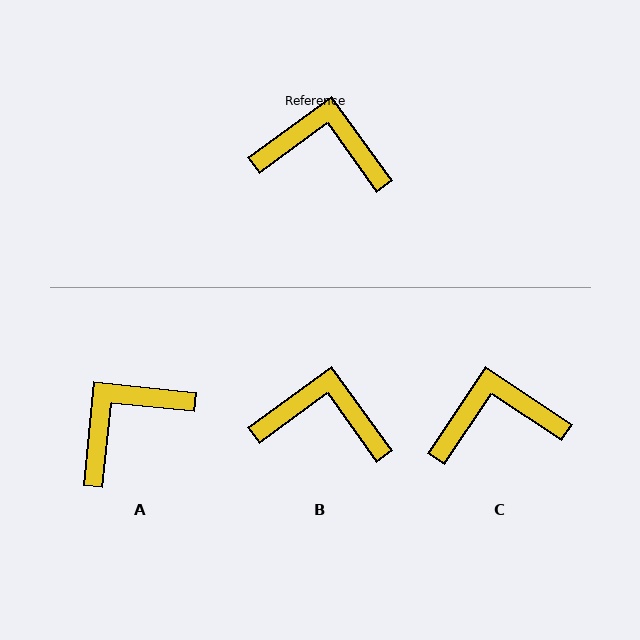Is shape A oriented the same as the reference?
No, it is off by about 48 degrees.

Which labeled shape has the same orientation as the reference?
B.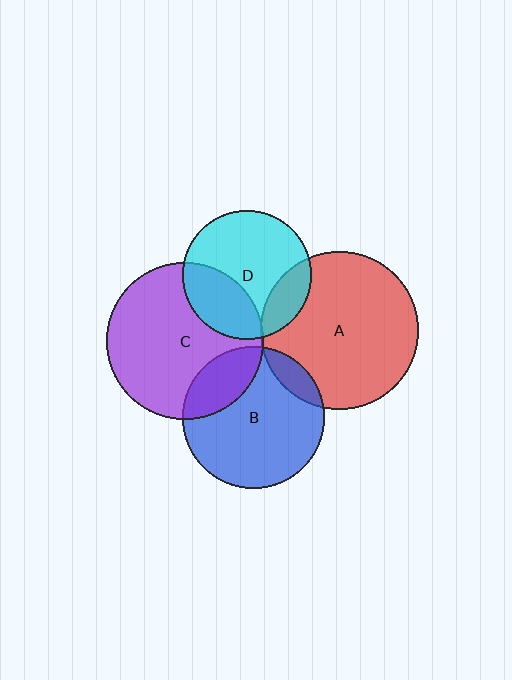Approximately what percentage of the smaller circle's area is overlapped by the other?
Approximately 5%.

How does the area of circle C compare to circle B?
Approximately 1.2 times.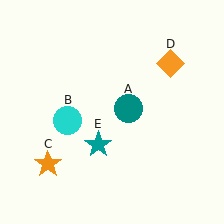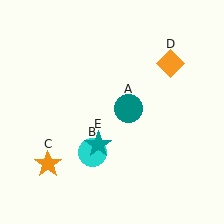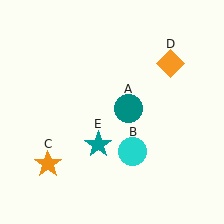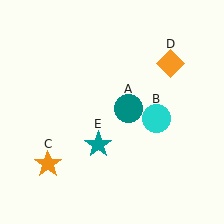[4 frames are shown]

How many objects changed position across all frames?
1 object changed position: cyan circle (object B).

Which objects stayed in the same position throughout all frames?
Teal circle (object A) and orange star (object C) and orange diamond (object D) and teal star (object E) remained stationary.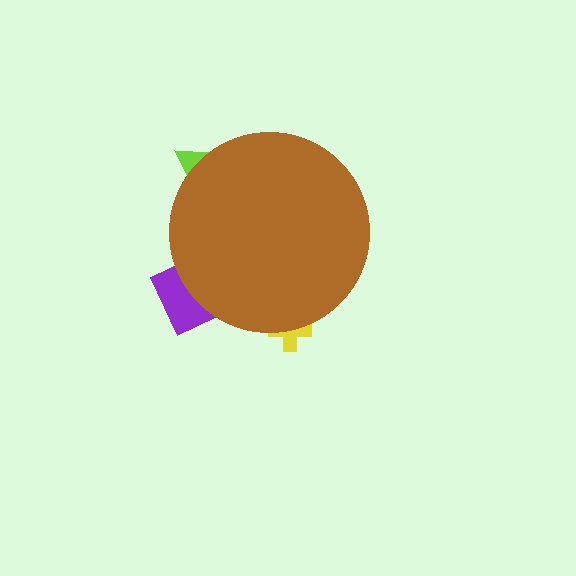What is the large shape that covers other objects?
A brown circle.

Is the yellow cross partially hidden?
Yes, the yellow cross is partially hidden behind the brown circle.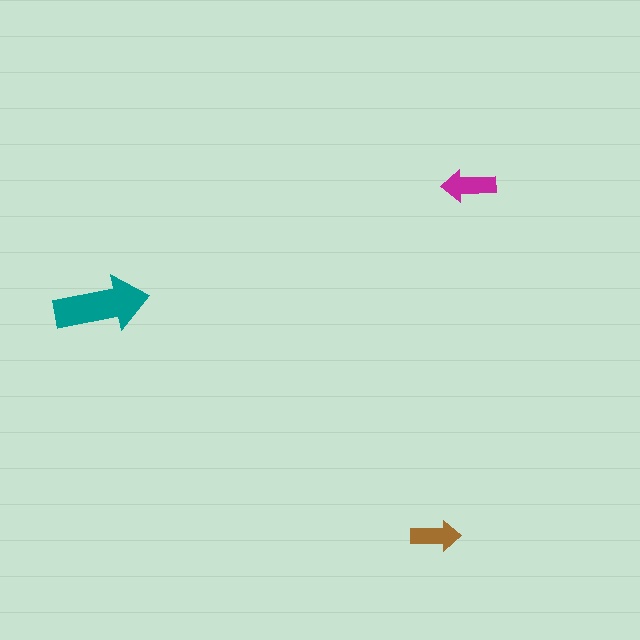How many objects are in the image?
There are 3 objects in the image.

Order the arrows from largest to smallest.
the teal one, the magenta one, the brown one.